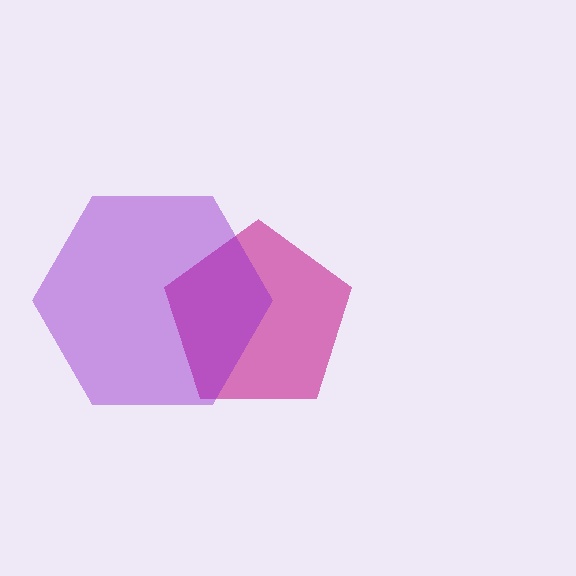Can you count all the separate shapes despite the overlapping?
Yes, there are 2 separate shapes.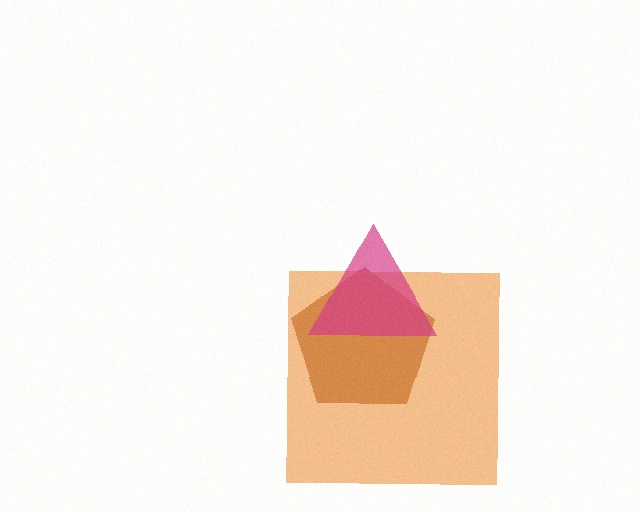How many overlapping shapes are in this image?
There are 3 overlapping shapes in the image.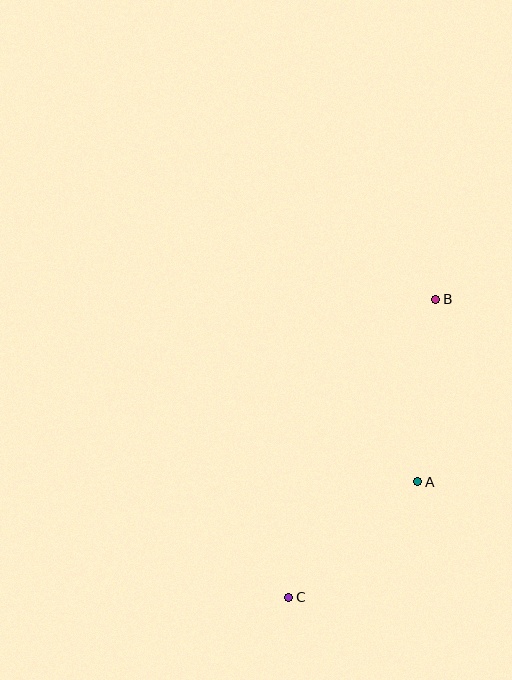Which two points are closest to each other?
Points A and C are closest to each other.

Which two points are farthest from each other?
Points B and C are farthest from each other.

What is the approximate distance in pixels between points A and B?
The distance between A and B is approximately 183 pixels.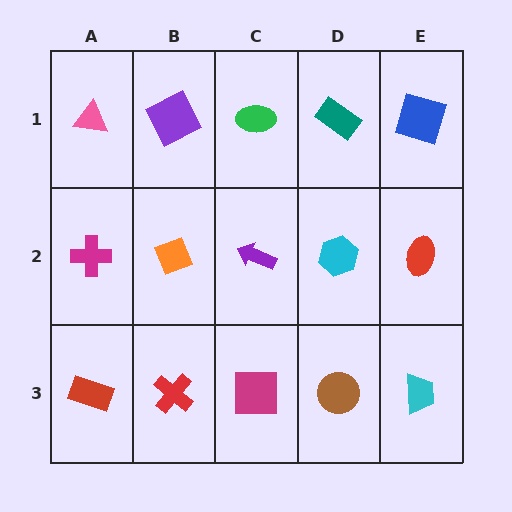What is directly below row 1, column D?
A cyan hexagon.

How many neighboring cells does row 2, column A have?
3.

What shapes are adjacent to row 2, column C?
A green ellipse (row 1, column C), a magenta square (row 3, column C), an orange diamond (row 2, column B), a cyan hexagon (row 2, column D).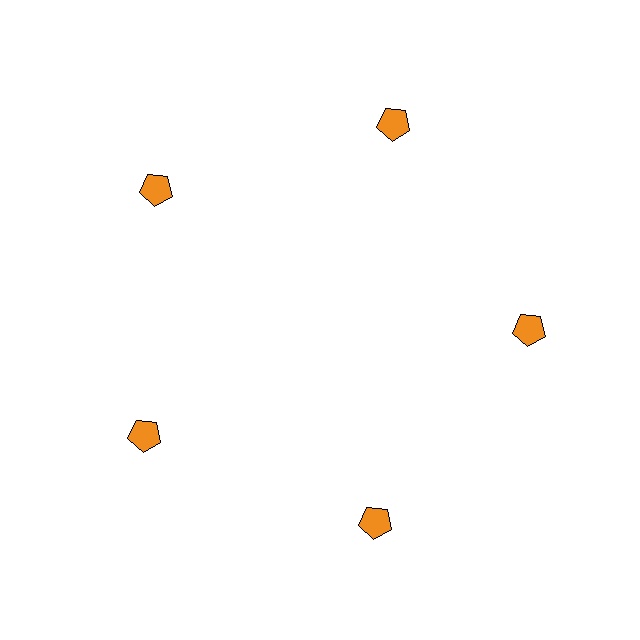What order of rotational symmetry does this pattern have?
This pattern has 5-fold rotational symmetry.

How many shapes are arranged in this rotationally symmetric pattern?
There are 5 shapes, arranged in 5 groups of 1.